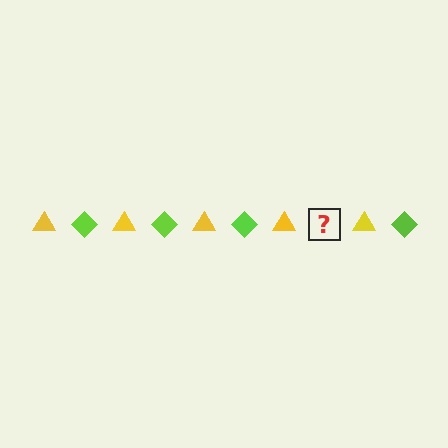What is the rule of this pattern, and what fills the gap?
The rule is that the pattern alternates between yellow triangle and lime diamond. The gap should be filled with a lime diamond.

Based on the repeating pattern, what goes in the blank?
The blank should be a lime diamond.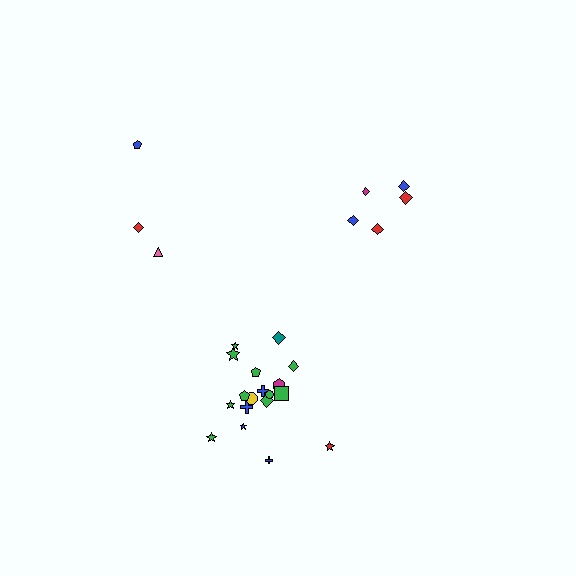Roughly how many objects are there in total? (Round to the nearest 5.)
Roughly 25 objects in total.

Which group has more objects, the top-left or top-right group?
The top-right group.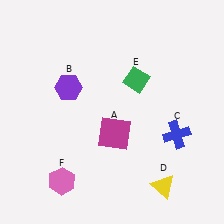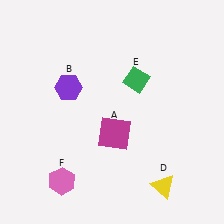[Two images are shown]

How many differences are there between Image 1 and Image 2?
There is 1 difference between the two images.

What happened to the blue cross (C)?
The blue cross (C) was removed in Image 2. It was in the bottom-right area of Image 1.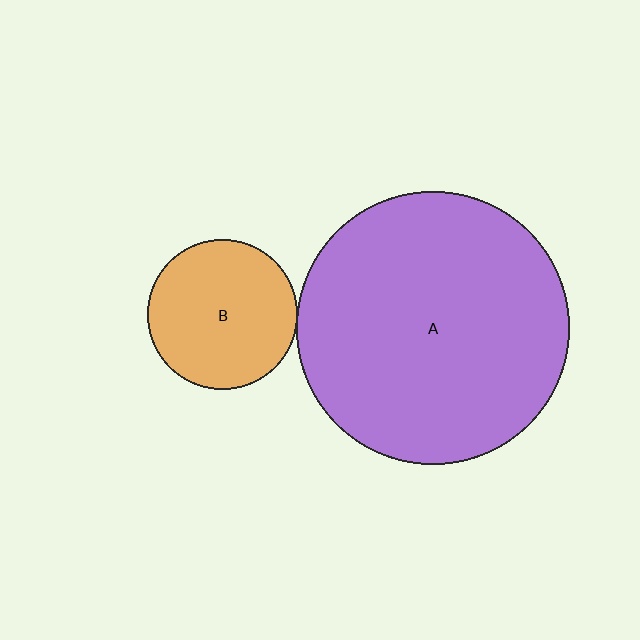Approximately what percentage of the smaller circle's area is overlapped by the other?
Approximately 5%.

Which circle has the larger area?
Circle A (purple).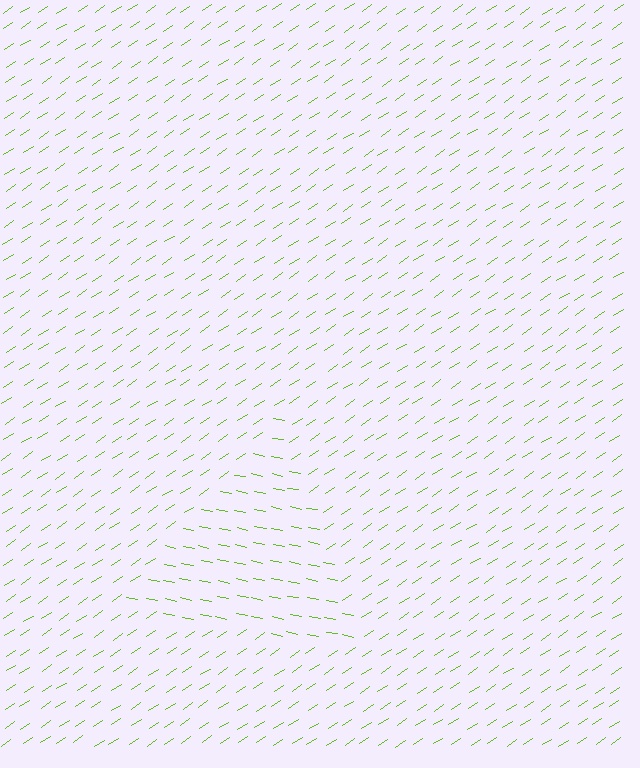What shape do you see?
I see a triangle.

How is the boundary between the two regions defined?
The boundary is defined purely by a change in line orientation (approximately 45 degrees difference). All lines are the same color and thickness.